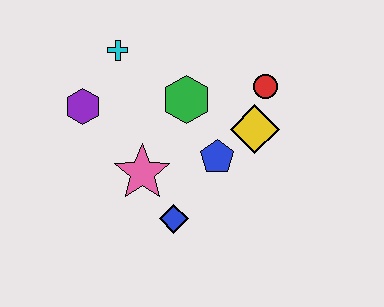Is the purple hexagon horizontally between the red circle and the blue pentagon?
No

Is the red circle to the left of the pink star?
No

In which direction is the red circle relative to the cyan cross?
The red circle is to the right of the cyan cross.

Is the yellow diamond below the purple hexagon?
Yes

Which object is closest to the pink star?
The blue diamond is closest to the pink star.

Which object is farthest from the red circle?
The purple hexagon is farthest from the red circle.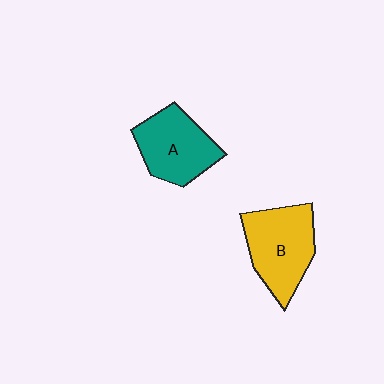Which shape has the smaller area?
Shape A (teal).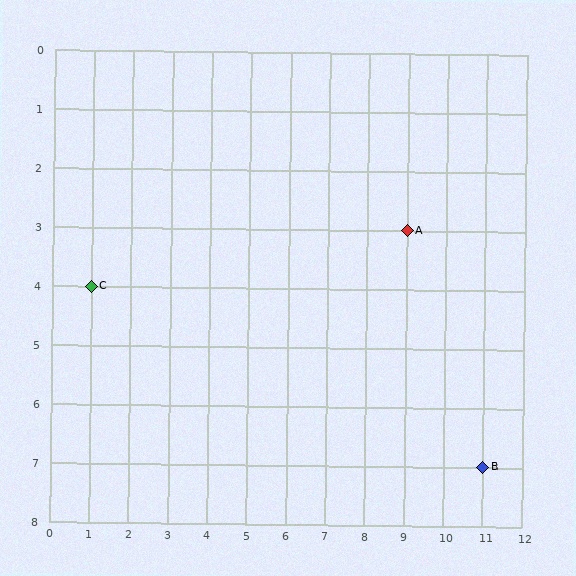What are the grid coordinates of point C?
Point C is at grid coordinates (1, 4).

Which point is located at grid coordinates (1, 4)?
Point C is at (1, 4).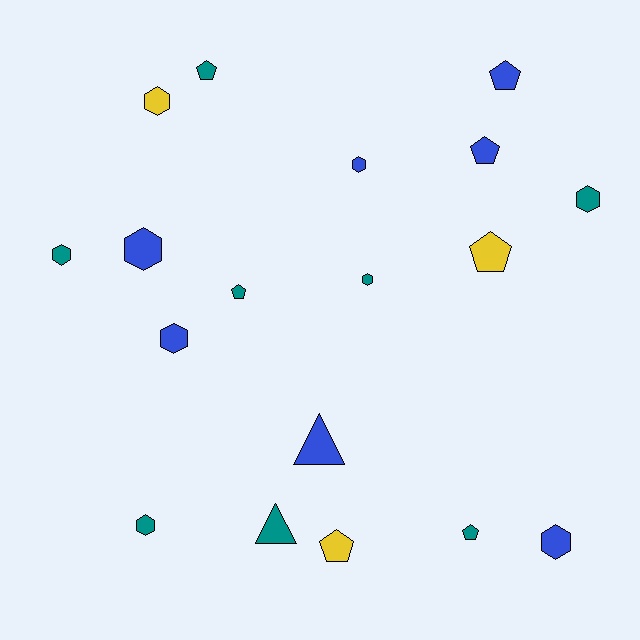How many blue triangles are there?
There is 1 blue triangle.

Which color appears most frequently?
Teal, with 8 objects.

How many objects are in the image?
There are 18 objects.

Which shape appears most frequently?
Hexagon, with 9 objects.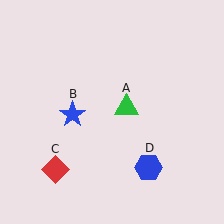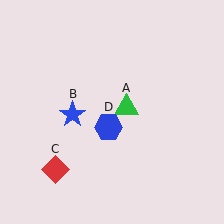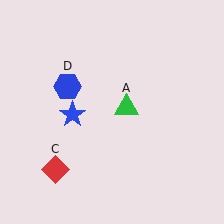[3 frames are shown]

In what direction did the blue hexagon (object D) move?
The blue hexagon (object D) moved up and to the left.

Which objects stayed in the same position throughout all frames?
Green triangle (object A) and blue star (object B) and red diamond (object C) remained stationary.